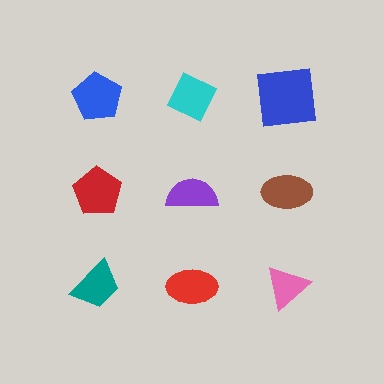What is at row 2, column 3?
A brown ellipse.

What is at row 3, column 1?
A teal trapezoid.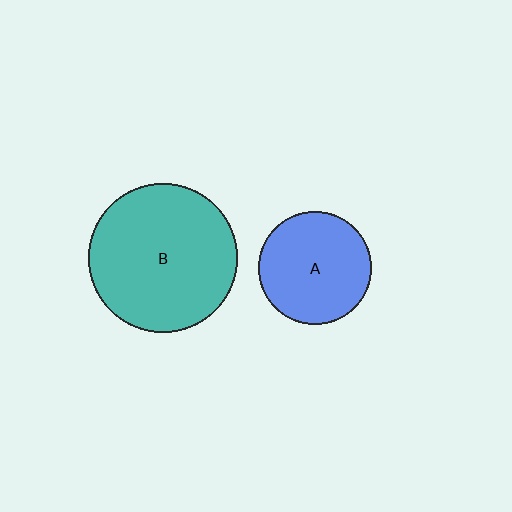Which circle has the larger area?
Circle B (teal).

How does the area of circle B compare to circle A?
Approximately 1.7 times.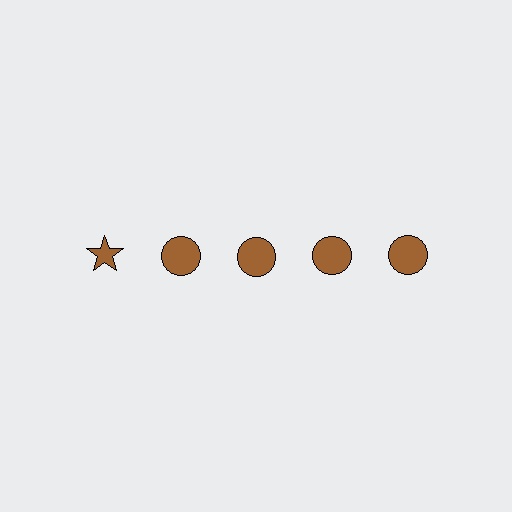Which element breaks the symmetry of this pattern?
The brown star in the top row, leftmost column breaks the symmetry. All other shapes are brown circles.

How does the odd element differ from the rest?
It has a different shape: star instead of circle.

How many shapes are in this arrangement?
There are 5 shapes arranged in a grid pattern.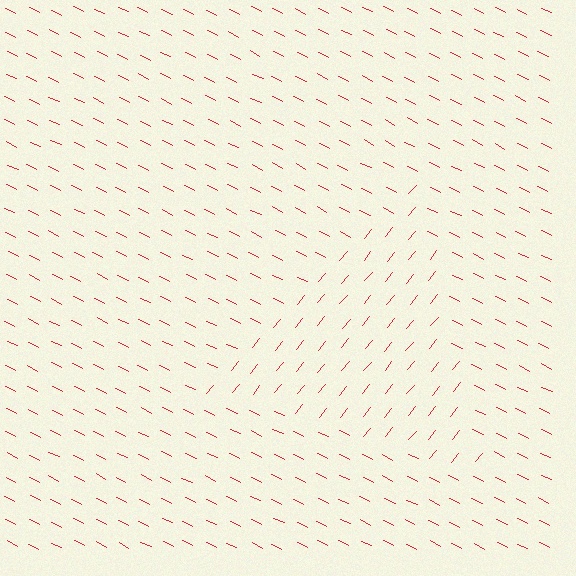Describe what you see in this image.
The image is filled with small red line segments. A triangle region in the image has lines oriented differently from the surrounding lines, creating a visible texture boundary.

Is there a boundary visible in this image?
Yes, there is a texture boundary formed by a change in line orientation.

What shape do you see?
I see a triangle.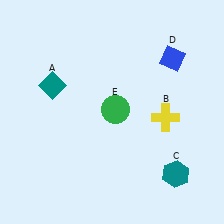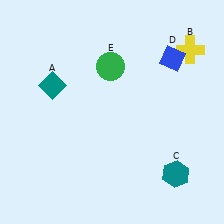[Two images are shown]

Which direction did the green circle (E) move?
The green circle (E) moved up.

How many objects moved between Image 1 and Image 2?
2 objects moved between the two images.